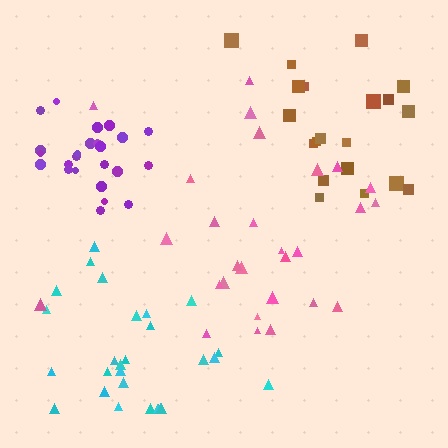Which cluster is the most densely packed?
Purple.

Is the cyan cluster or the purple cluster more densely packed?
Purple.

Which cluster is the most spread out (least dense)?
Pink.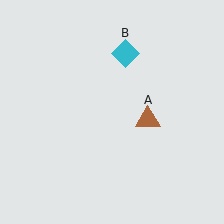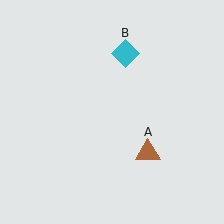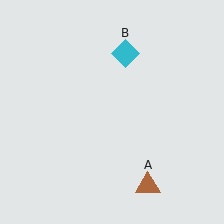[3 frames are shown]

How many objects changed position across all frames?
1 object changed position: brown triangle (object A).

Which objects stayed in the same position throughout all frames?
Cyan diamond (object B) remained stationary.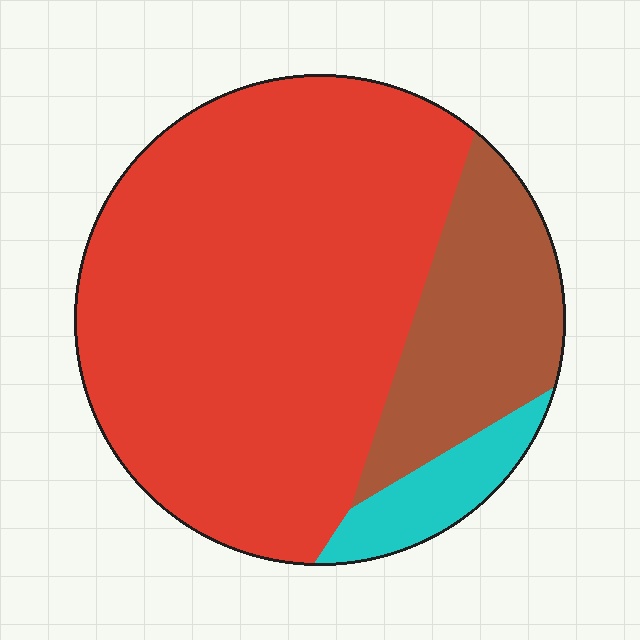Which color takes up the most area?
Red, at roughly 70%.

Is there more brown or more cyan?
Brown.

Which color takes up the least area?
Cyan, at roughly 10%.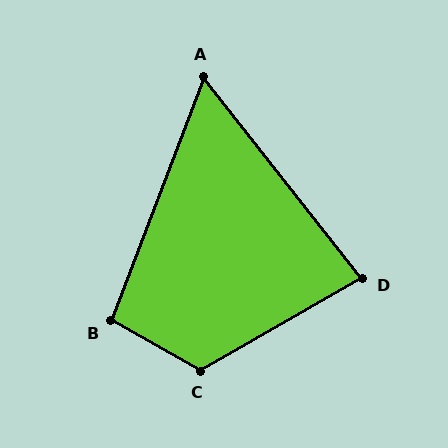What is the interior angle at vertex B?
Approximately 98 degrees (obtuse).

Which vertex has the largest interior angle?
C, at approximately 121 degrees.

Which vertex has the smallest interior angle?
A, at approximately 59 degrees.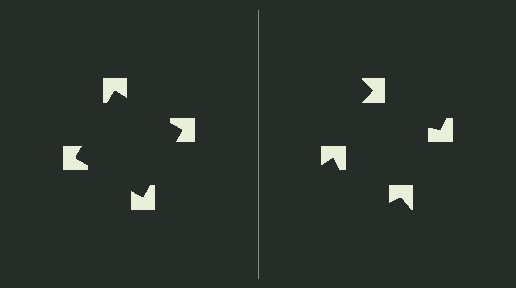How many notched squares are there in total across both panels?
8 — 4 on each side.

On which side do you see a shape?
An illusory square appears on the left side. On the right side the wedge cuts are rotated, so no coherent shape forms.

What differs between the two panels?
The notched squares are positioned identically on both sides; only the wedge orientations differ. On the left they align to a square; on the right they are misaligned.